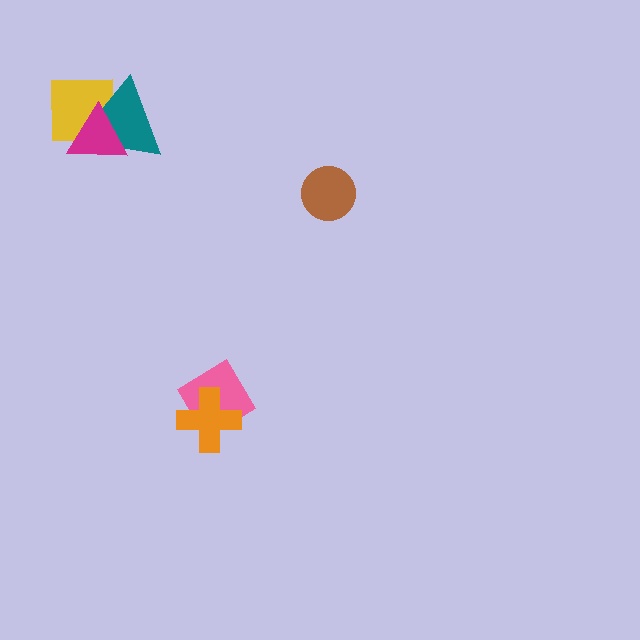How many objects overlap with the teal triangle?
2 objects overlap with the teal triangle.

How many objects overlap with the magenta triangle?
2 objects overlap with the magenta triangle.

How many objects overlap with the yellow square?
2 objects overlap with the yellow square.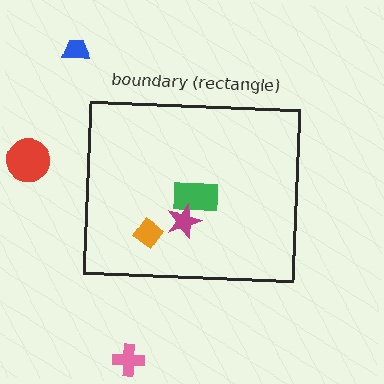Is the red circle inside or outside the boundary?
Outside.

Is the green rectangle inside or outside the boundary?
Inside.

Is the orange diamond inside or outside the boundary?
Inside.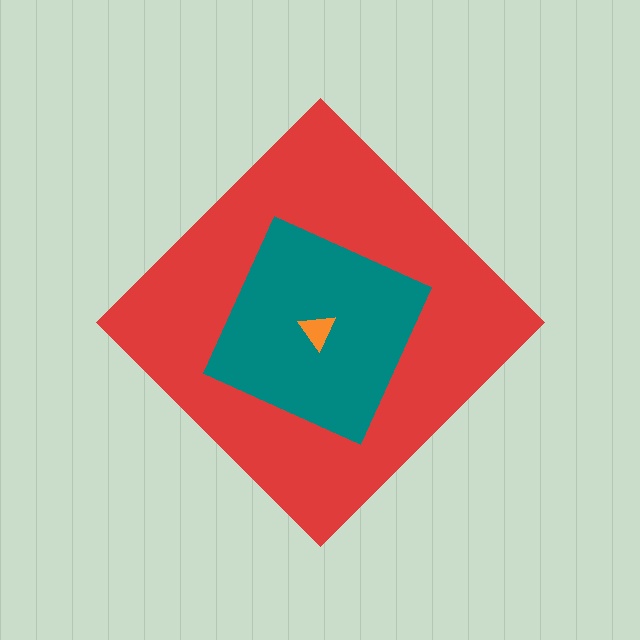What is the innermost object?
The orange triangle.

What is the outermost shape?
The red diamond.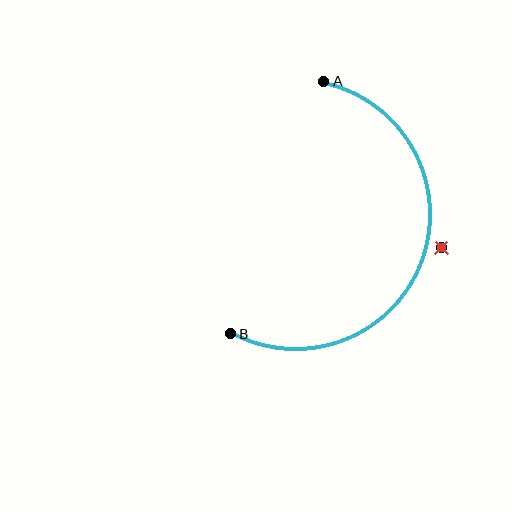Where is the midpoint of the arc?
The arc midpoint is the point on the curve farthest from the straight line joining A and B. It sits to the right of that line.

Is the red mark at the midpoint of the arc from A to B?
No — the red mark does not lie on the arc at all. It sits slightly outside the curve.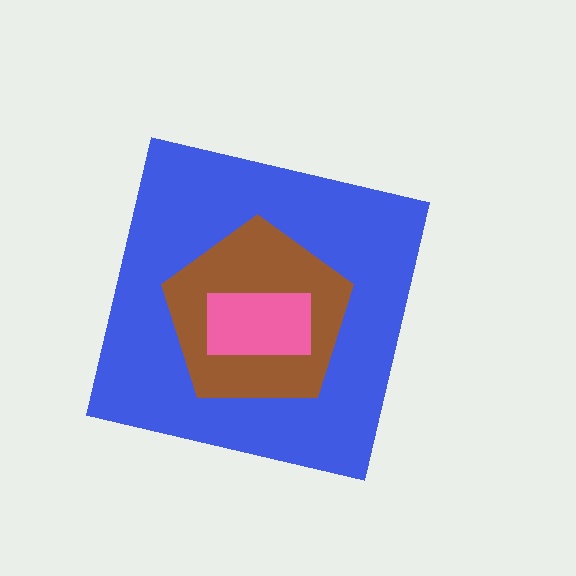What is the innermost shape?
The pink rectangle.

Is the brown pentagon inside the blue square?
Yes.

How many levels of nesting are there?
3.